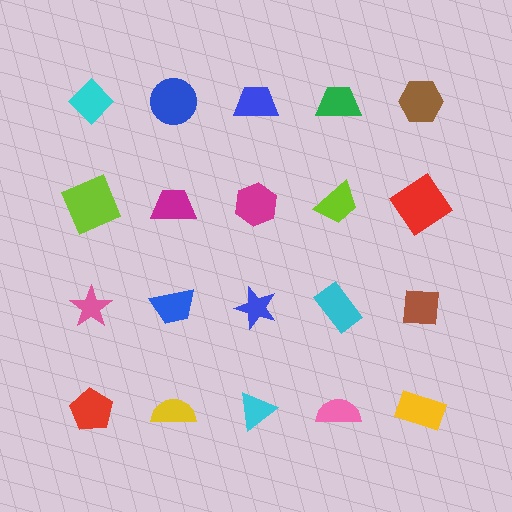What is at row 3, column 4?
A cyan rectangle.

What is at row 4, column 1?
A red pentagon.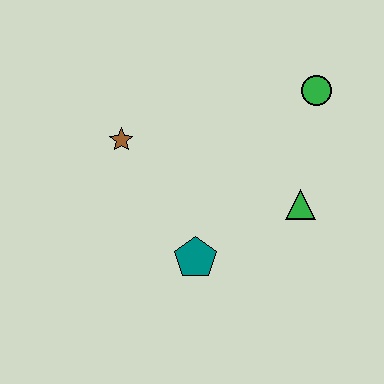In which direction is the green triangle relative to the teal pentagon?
The green triangle is to the right of the teal pentagon.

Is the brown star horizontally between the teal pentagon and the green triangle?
No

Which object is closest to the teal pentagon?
The green triangle is closest to the teal pentagon.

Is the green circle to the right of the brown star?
Yes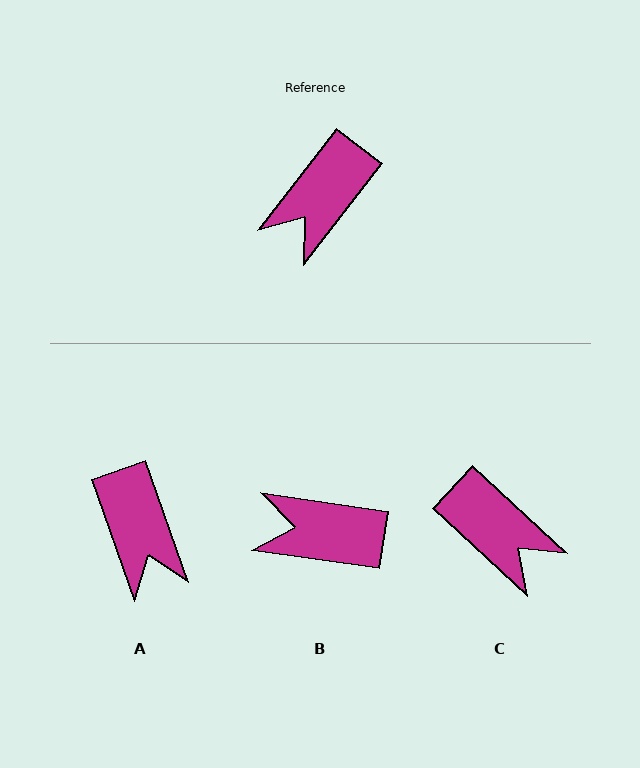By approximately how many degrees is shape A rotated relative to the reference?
Approximately 57 degrees counter-clockwise.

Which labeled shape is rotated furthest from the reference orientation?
C, about 85 degrees away.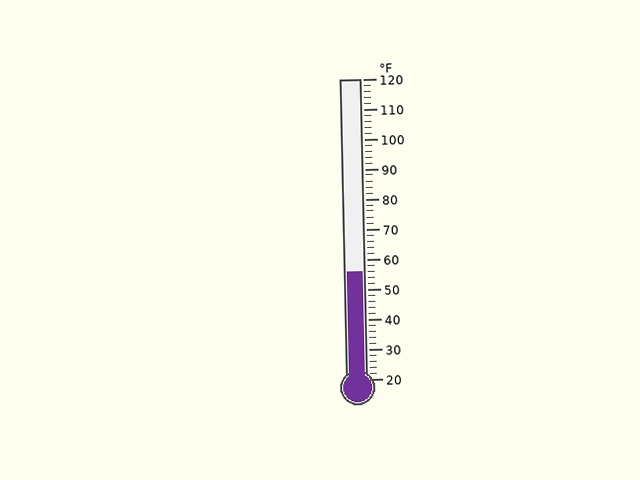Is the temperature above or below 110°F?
The temperature is below 110°F.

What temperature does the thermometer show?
The thermometer shows approximately 56°F.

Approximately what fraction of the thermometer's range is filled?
The thermometer is filled to approximately 35% of its range.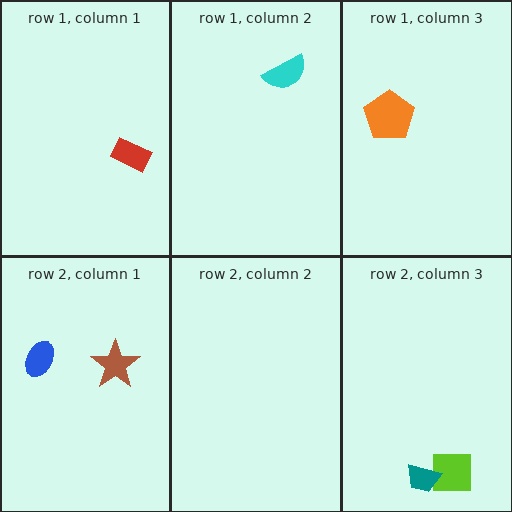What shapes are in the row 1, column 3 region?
The orange pentagon.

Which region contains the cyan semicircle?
The row 1, column 2 region.